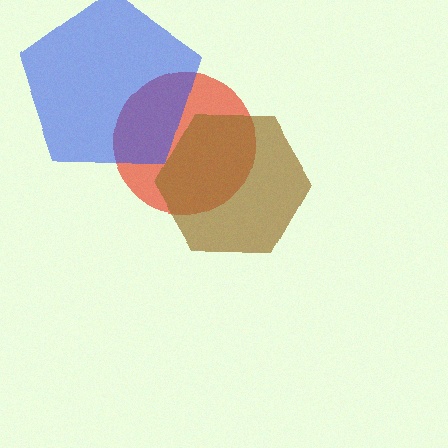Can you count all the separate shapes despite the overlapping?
Yes, there are 3 separate shapes.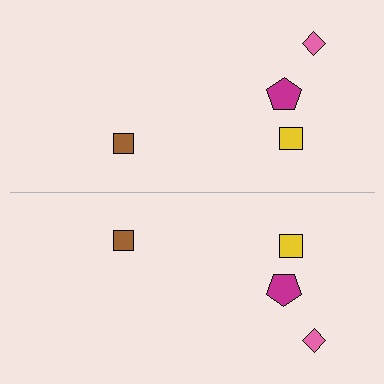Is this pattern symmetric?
Yes, this pattern has bilateral (reflection) symmetry.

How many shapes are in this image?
There are 8 shapes in this image.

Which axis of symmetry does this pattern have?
The pattern has a horizontal axis of symmetry running through the center of the image.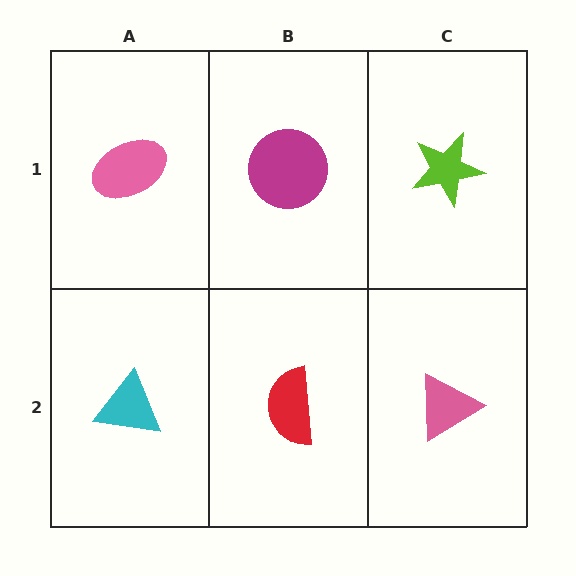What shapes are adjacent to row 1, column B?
A red semicircle (row 2, column B), a pink ellipse (row 1, column A), a lime star (row 1, column C).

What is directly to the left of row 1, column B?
A pink ellipse.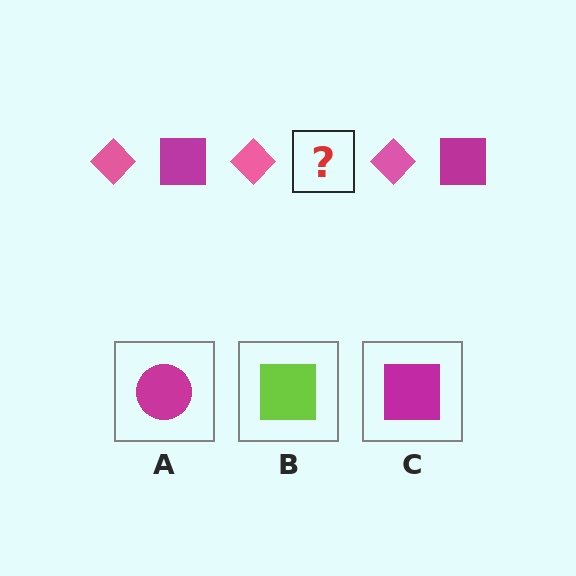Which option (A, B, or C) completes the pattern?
C.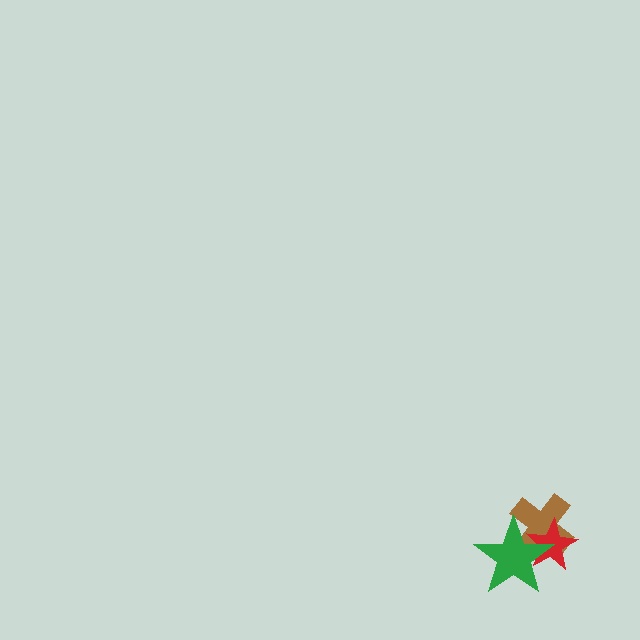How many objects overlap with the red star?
2 objects overlap with the red star.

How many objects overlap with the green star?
2 objects overlap with the green star.